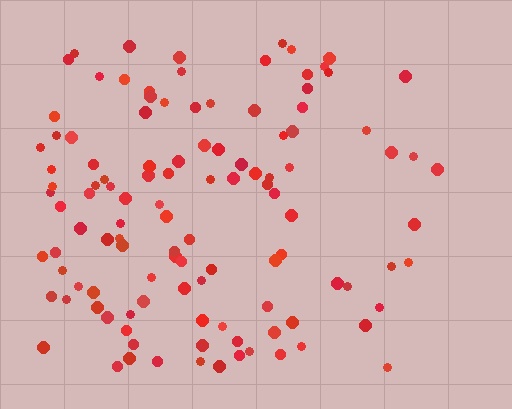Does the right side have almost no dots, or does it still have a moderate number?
Still a moderate number, just noticeably fewer than the left.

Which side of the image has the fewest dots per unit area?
The right.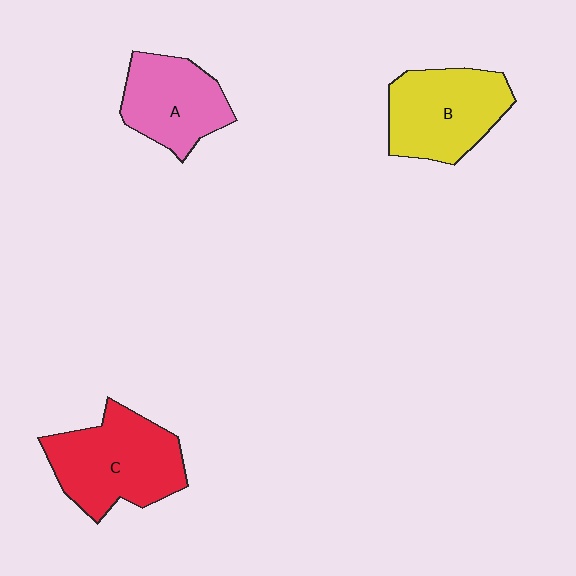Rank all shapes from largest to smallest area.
From largest to smallest: C (red), B (yellow), A (pink).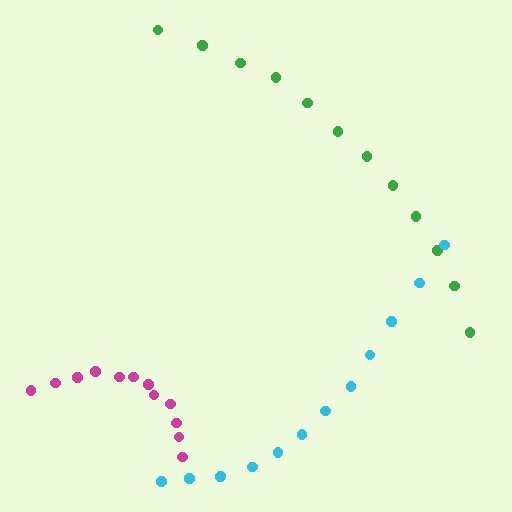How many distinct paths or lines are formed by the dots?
There are 3 distinct paths.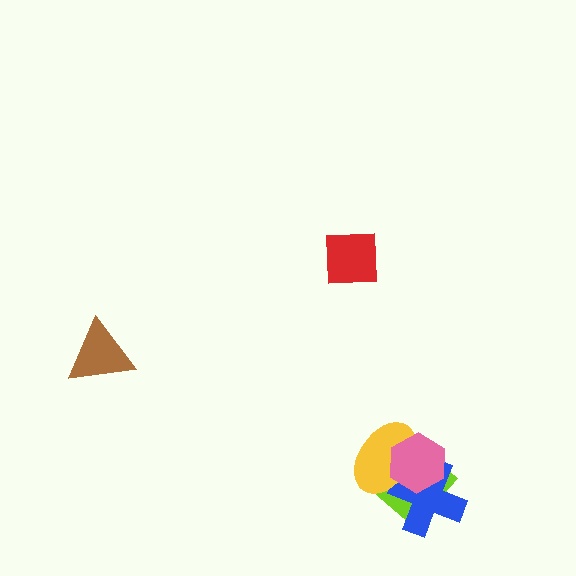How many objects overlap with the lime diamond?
3 objects overlap with the lime diamond.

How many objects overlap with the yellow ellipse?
3 objects overlap with the yellow ellipse.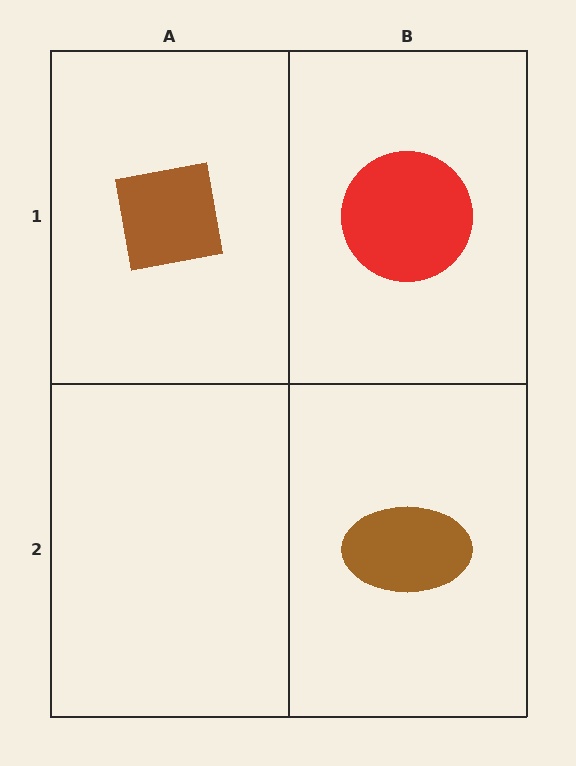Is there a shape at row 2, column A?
No, that cell is empty.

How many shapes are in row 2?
1 shape.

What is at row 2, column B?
A brown ellipse.